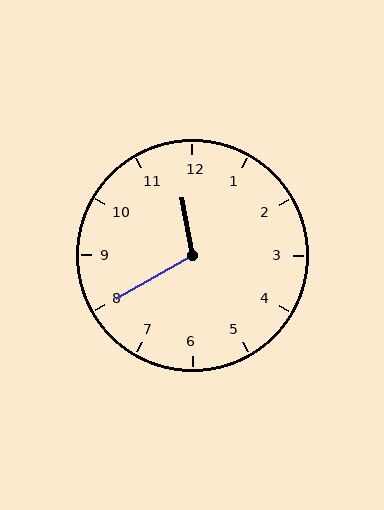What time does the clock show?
11:40.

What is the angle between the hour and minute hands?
Approximately 110 degrees.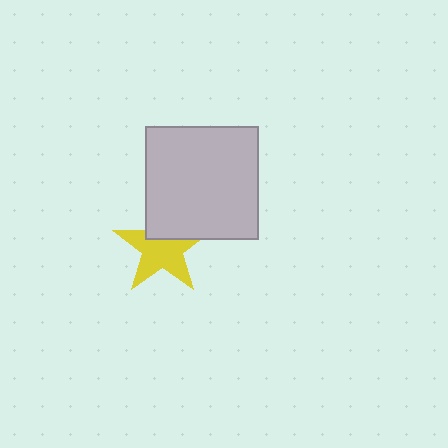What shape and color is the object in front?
The object in front is a light gray square.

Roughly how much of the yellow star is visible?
Most of it is visible (roughly 68%).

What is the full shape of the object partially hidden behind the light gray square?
The partially hidden object is a yellow star.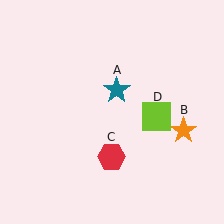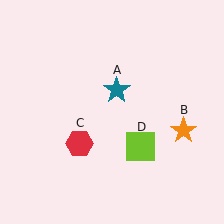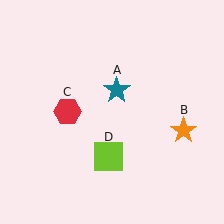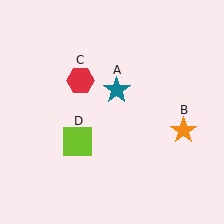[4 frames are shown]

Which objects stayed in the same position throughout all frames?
Teal star (object A) and orange star (object B) remained stationary.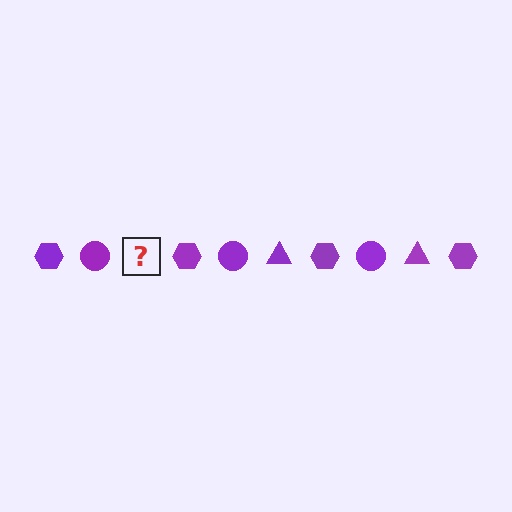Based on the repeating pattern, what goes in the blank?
The blank should be a purple triangle.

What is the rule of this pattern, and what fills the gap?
The rule is that the pattern cycles through hexagon, circle, triangle shapes in purple. The gap should be filled with a purple triangle.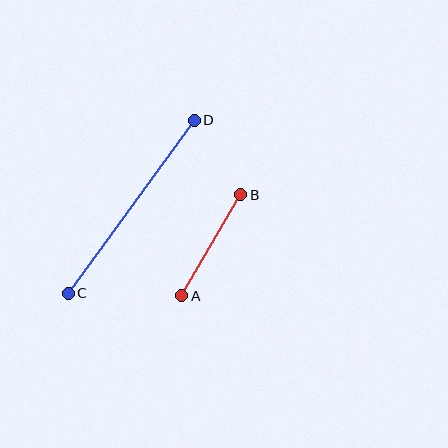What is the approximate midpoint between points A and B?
The midpoint is at approximately (211, 245) pixels.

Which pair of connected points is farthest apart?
Points C and D are farthest apart.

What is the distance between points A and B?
The distance is approximately 117 pixels.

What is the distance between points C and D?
The distance is approximately 214 pixels.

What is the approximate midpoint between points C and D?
The midpoint is at approximately (131, 207) pixels.